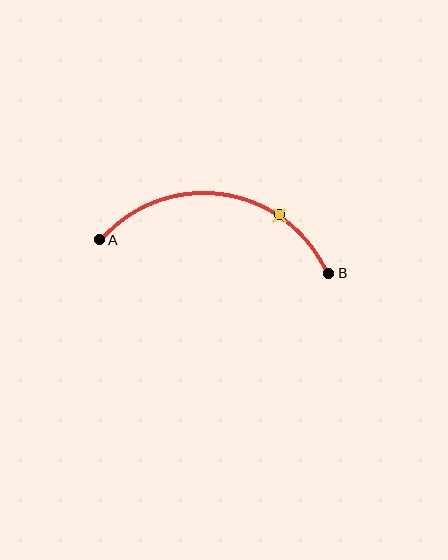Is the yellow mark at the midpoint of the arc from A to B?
No. The yellow mark lies on the arc but is closer to endpoint B. The arc midpoint would be at the point on the curve equidistant along the arc from both A and B.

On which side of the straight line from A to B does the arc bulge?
The arc bulges above the straight line connecting A and B.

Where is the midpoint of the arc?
The arc midpoint is the point on the curve farthest from the straight line joining A and B. It sits above that line.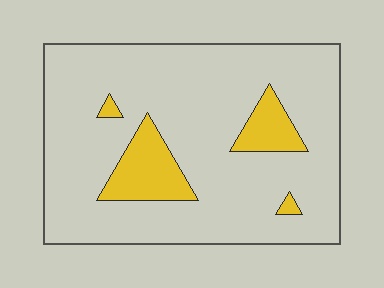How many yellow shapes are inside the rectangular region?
4.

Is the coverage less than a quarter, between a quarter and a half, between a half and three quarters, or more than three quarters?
Less than a quarter.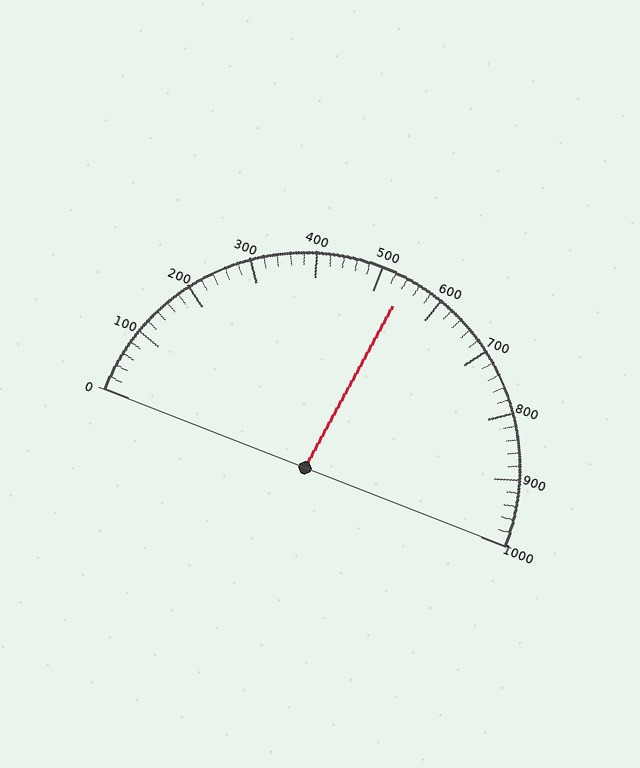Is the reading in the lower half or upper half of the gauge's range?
The reading is in the upper half of the range (0 to 1000).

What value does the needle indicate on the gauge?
The needle indicates approximately 540.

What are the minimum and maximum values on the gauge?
The gauge ranges from 0 to 1000.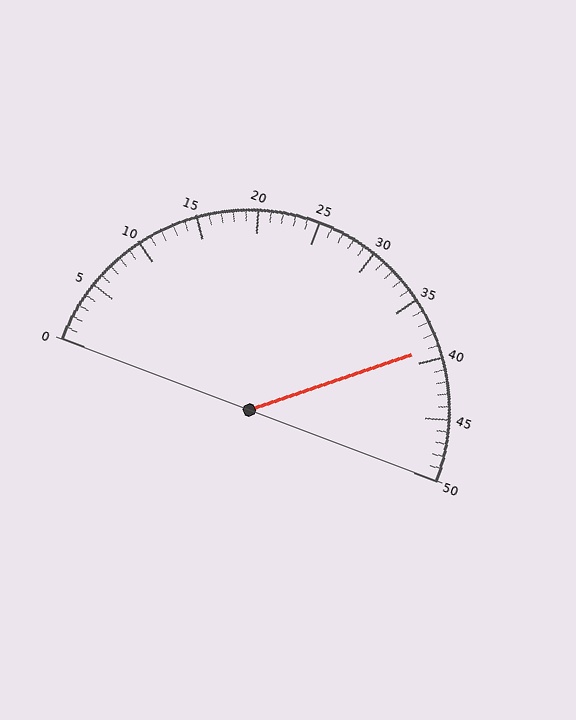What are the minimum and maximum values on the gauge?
The gauge ranges from 0 to 50.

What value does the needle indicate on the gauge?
The needle indicates approximately 39.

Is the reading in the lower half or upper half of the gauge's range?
The reading is in the upper half of the range (0 to 50).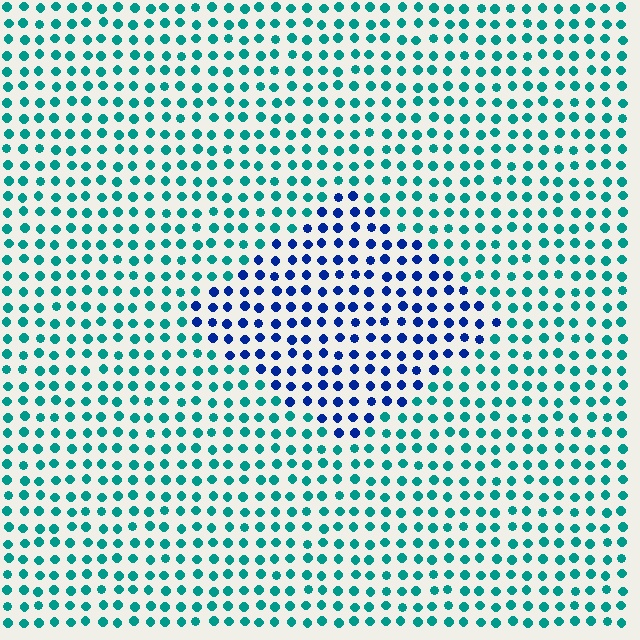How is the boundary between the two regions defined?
The boundary is defined purely by a slight shift in hue (about 52 degrees). Spacing, size, and orientation are identical on both sides.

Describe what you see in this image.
The image is filled with small teal elements in a uniform arrangement. A diamond-shaped region is visible where the elements are tinted to a slightly different hue, forming a subtle color boundary.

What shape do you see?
I see a diamond.